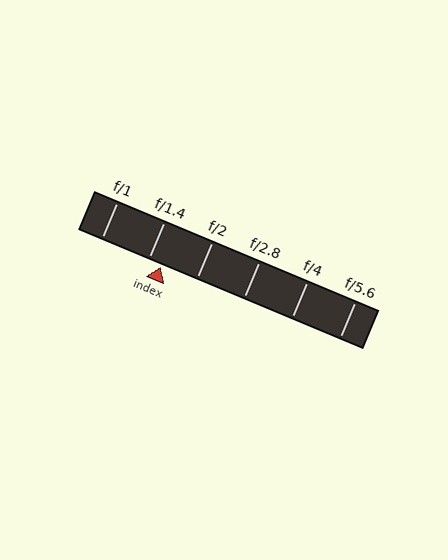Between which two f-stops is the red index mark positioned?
The index mark is between f/1.4 and f/2.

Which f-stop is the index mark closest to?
The index mark is closest to f/1.4.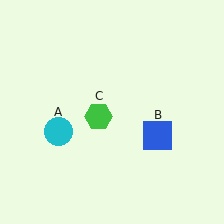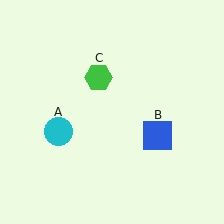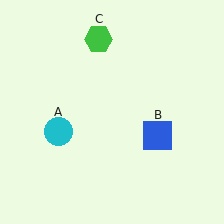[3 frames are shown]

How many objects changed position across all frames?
1 object changed position: green hexagon (object C).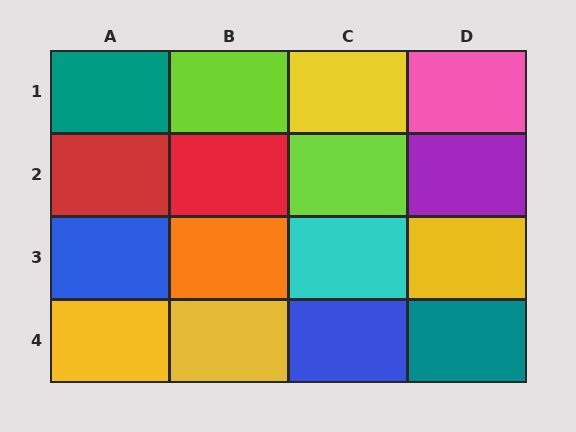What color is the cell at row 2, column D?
Purple.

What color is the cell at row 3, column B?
Orange.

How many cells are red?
2 cells are red.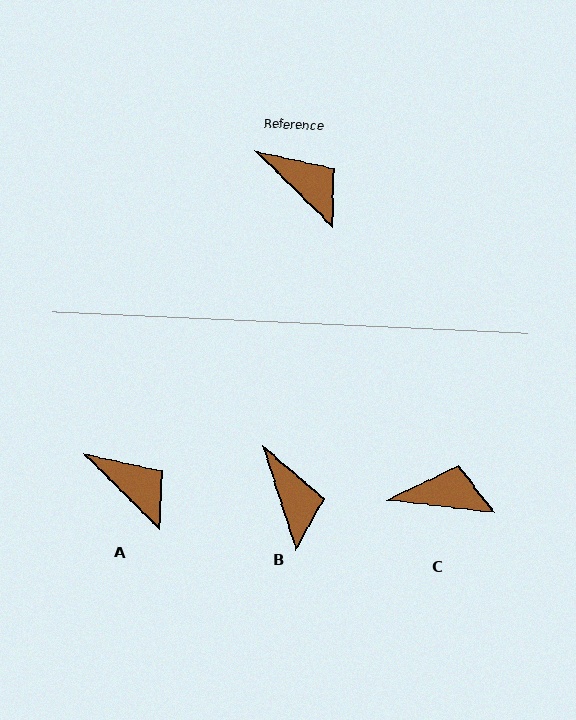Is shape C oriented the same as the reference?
No, it is off by about 38 degrees.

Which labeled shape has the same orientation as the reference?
A.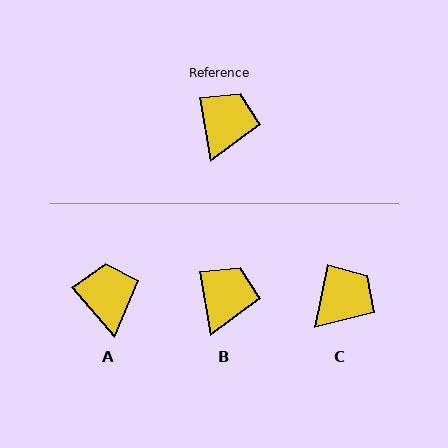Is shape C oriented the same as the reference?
No, it is off by about 21 degrees.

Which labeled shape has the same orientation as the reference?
B.